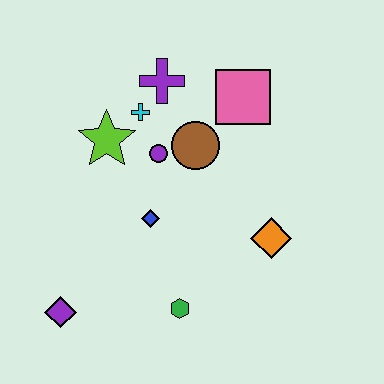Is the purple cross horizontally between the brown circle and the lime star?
Yes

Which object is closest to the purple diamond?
The green hexagon is closest to the purple diamond.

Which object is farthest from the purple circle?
The purple diamond is farthest from the purple circle.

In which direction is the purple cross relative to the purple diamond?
The purple cross is above the purple diamond.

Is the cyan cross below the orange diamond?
No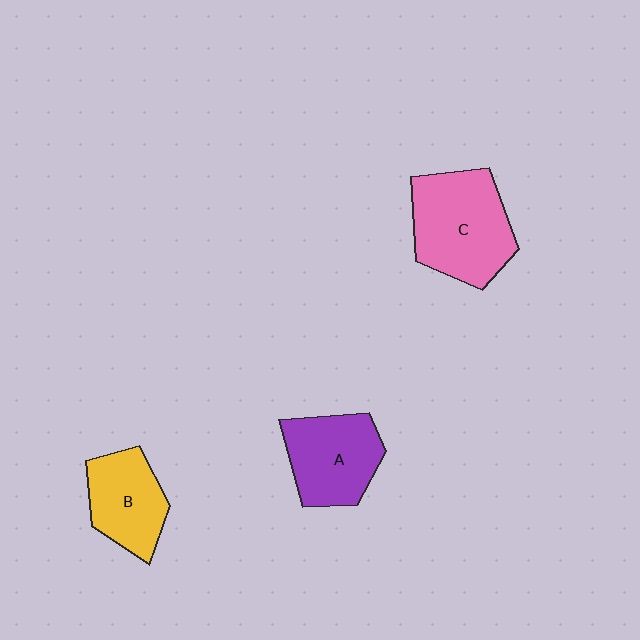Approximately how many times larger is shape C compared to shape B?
Approximately 1.5 times.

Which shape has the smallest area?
Shape B (yellow).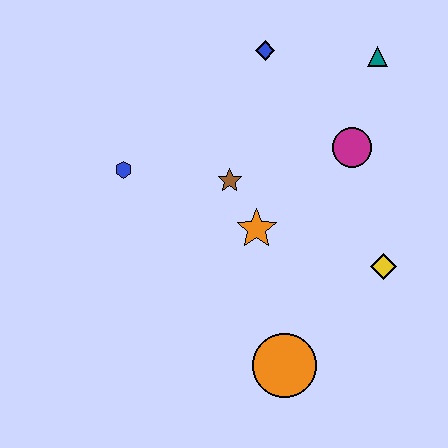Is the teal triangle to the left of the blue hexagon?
No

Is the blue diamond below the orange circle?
No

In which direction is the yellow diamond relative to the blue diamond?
The yellow diamond is below the blue diamond.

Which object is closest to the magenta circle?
The teal triangle is closest to the magenta circle.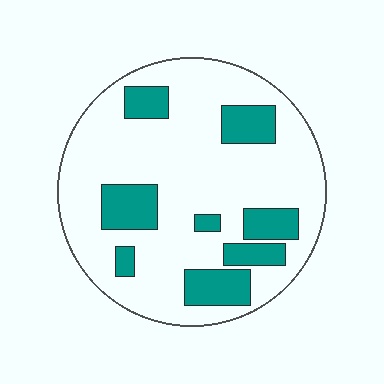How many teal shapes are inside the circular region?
8.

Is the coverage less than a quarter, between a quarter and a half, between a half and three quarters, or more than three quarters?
Less than a quarter.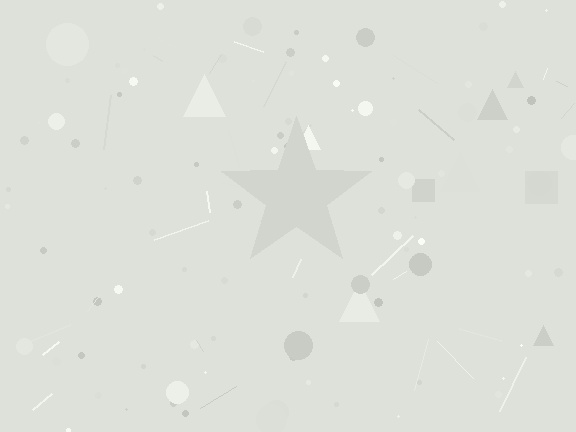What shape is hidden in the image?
A star is hidden in the image.